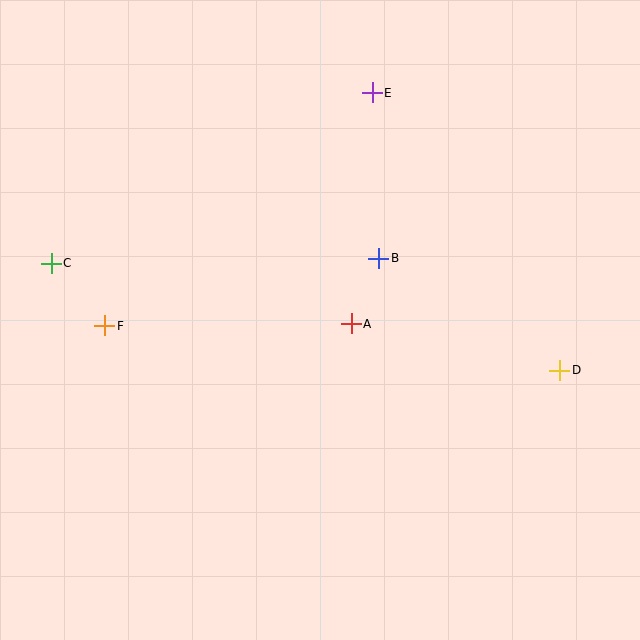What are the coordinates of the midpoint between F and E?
The midpoint between F and E is at (238, 209).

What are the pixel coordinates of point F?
Point F is at (105, 326).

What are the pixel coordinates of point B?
Point B is at (379, 258).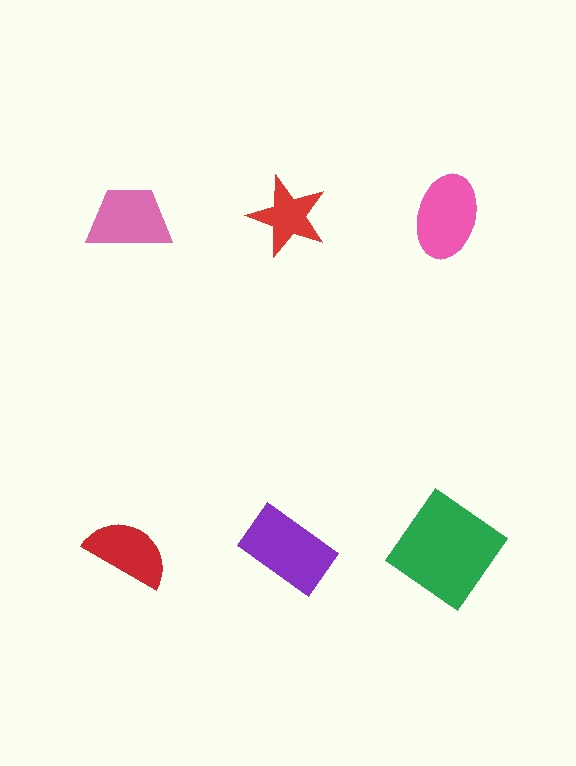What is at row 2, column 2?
A purple rectangle.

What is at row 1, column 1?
A pink trapezoid.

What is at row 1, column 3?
A pink ellipse.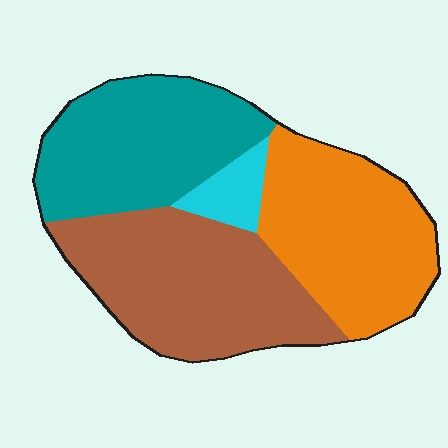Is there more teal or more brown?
Brown.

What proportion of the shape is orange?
Orange covers about 30% of the shape.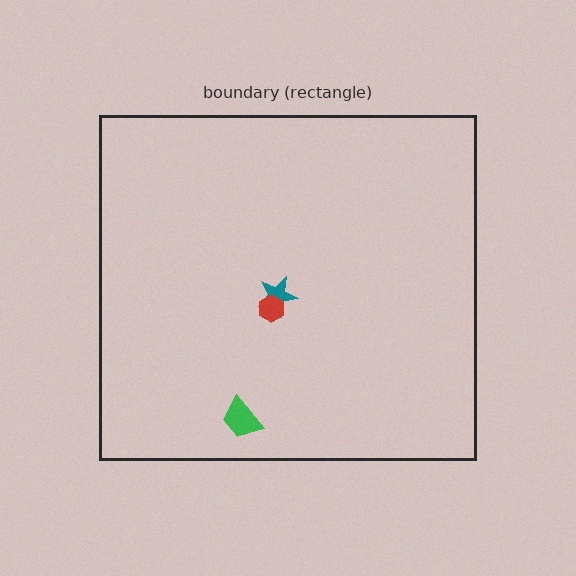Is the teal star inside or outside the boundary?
Inside.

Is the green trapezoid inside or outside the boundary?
Inside.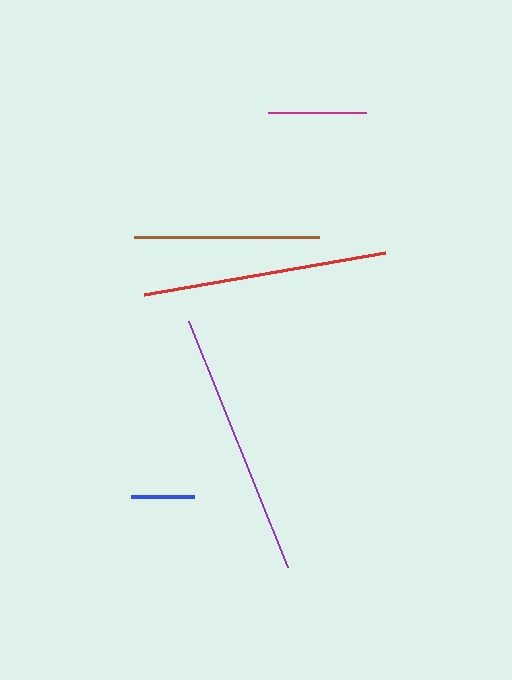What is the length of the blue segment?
The blue segment is approximately 62 pixels long.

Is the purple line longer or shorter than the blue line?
The purple line is longer than the blue line.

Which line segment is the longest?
The purple line is the longest at approximately 265 pixels.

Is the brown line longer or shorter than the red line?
The red line is longer than the brown line.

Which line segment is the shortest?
The blue line is the shortest at approximately 62 pixels.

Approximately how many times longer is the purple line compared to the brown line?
The purple line is approximately 1.4 times the length of the brown line.